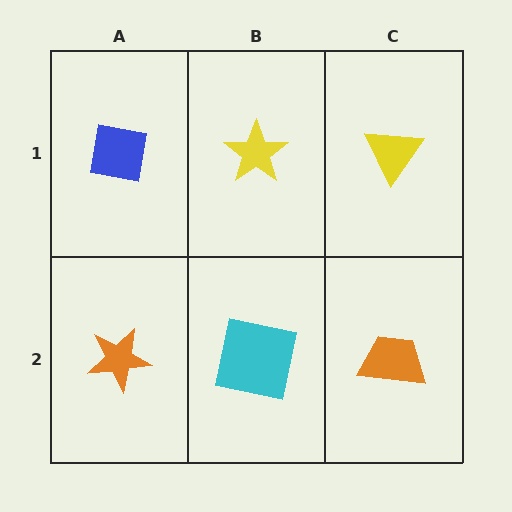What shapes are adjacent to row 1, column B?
A cyan square (row 2, column B), a blue square (row 1, column A), a yellow triangle (row 1, column C).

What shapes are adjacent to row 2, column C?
A yellow triangle (row 1, column C), a cyan square (row 2, column B).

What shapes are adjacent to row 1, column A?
An orange star (row 2, column A), a yellow star (row 1, column B).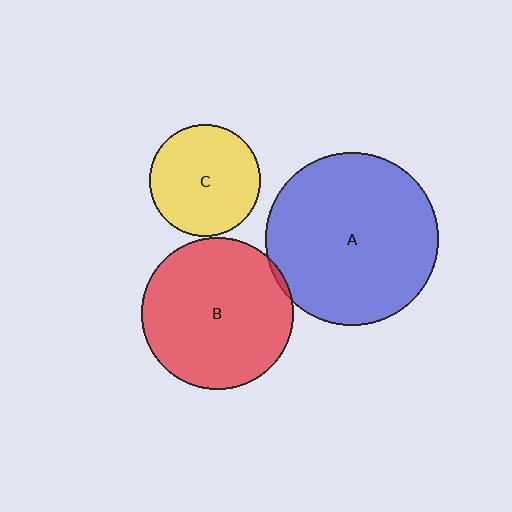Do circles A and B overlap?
Yes.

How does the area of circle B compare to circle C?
Approximately 1.9 times.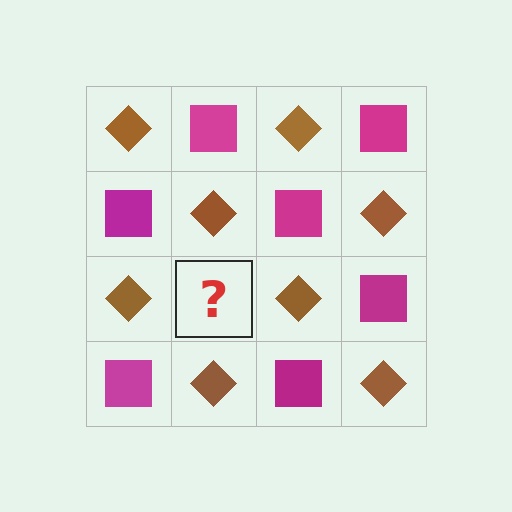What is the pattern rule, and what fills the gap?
The rule is that it alternates brown diamond and magenta square in a checkerboard pattern. The gap should be filled with a magenta square.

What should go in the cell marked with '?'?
The missing cell should contain a magenta square.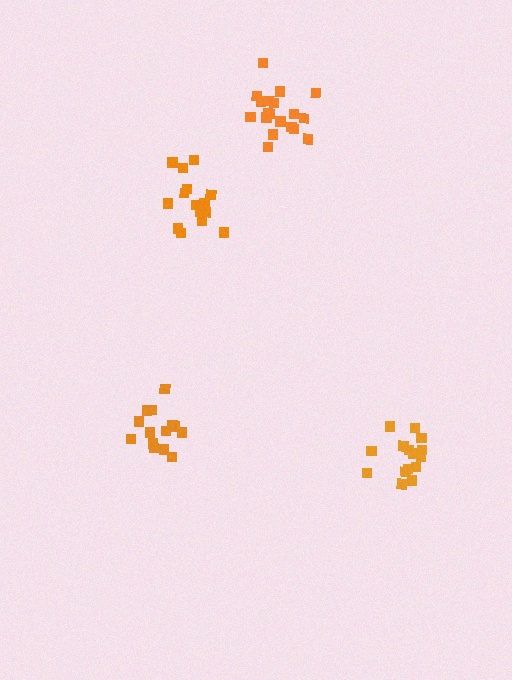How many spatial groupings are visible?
There are 4 spatial groupings.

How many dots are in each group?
Group 1: 14 dots, Group 2: 15 dots, Group 3: 15 dots, Group 4: 19 dots (63 total).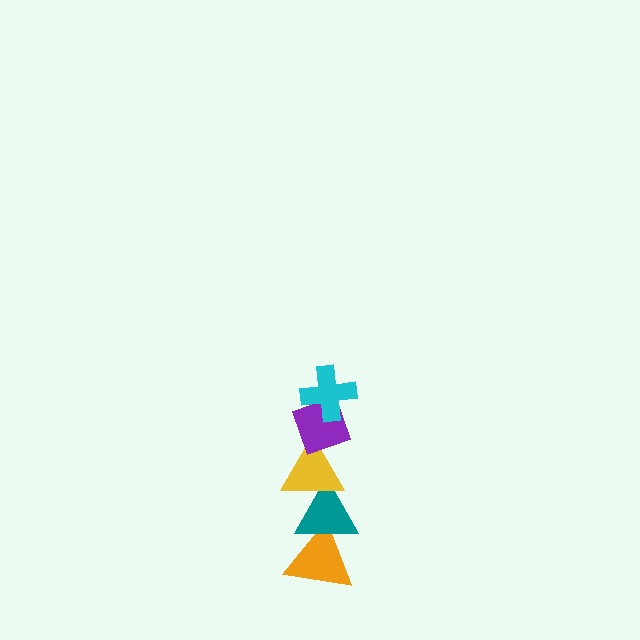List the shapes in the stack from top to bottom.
From top to bottom: the cyan cross, the purple diamond, the yellow triangle, the teal triangle, the orange triangle.